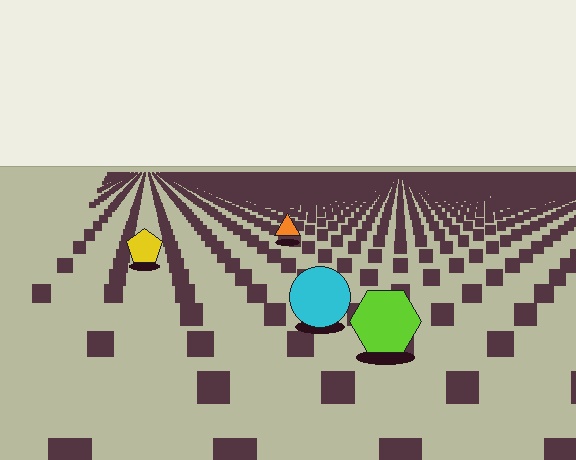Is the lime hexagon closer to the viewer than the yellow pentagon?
Yes. The lime hexagon is closer — you can tell from the texture gradient: the ground texture is coarser near it.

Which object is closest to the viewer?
The lime hexagon is closest. The texture marks near it are larger and more spread out.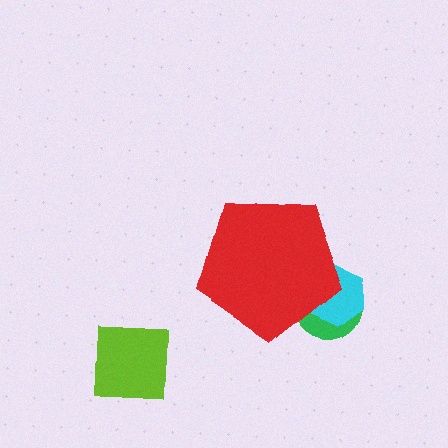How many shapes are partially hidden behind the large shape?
2 shapes are partially hidden.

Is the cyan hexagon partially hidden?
Yes, the cyan hexagon is partially hidden behind the red pentagon.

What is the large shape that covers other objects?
A red pentagon.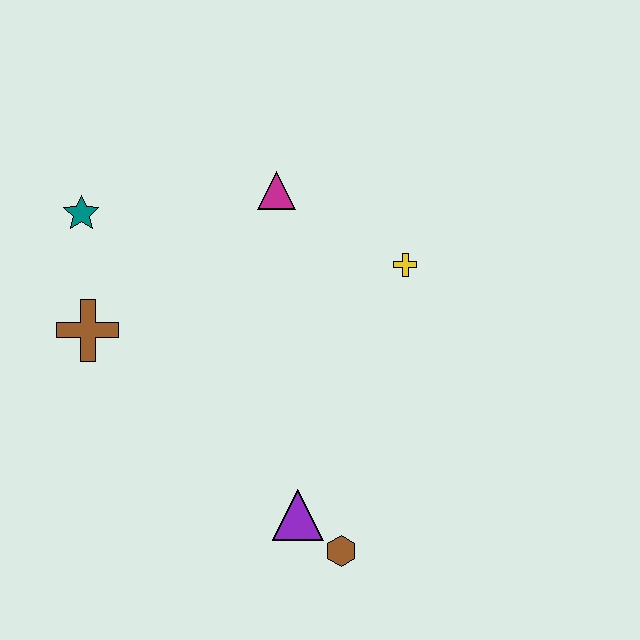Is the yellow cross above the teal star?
No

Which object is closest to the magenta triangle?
The yellow cross is closest to the magenta triangle.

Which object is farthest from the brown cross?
The brown hexagon is farthest from the brown cross.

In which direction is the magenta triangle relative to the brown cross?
The magenta triangle is to the right of the brown cross.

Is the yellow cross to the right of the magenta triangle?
Yes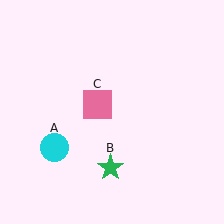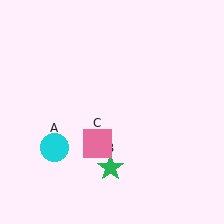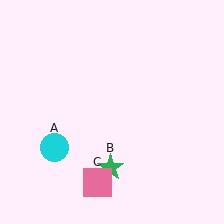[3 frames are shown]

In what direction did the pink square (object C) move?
The pink square (object C) moved down.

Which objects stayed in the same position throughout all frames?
Cyan circle (object A) and green star (object B) remained stationary.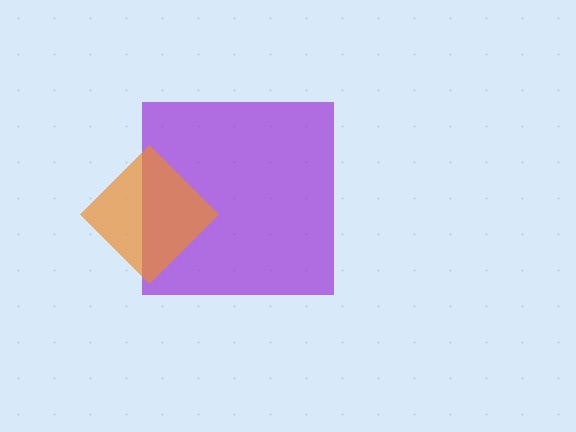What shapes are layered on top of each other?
The layered shapes are: a purple square, an orange diamond.